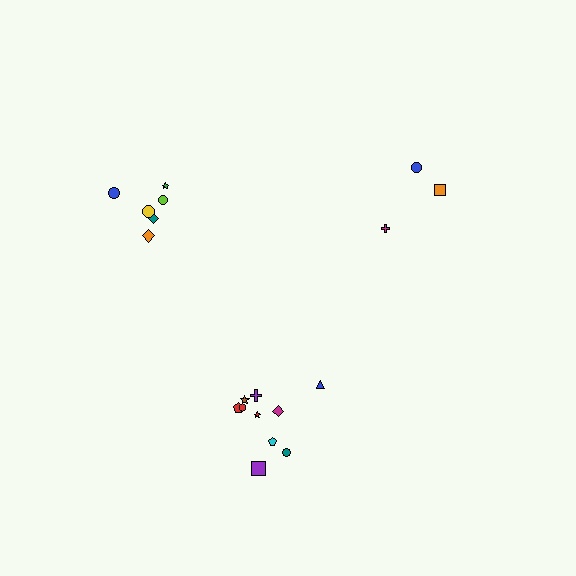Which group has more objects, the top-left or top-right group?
The top-left group.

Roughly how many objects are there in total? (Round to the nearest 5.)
Roughly 20 objects in total.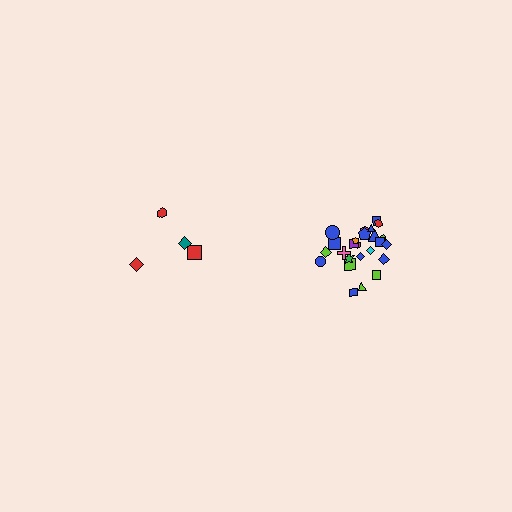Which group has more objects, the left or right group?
The right group.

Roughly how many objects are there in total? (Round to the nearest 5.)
Roughly 30 objects in total.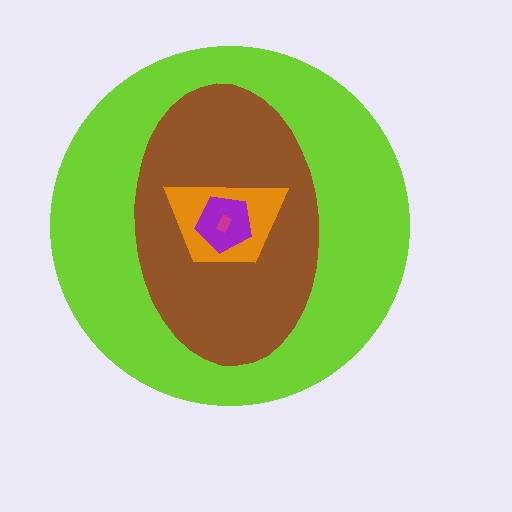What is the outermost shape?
The lime circle.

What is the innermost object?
The magenta rectangle.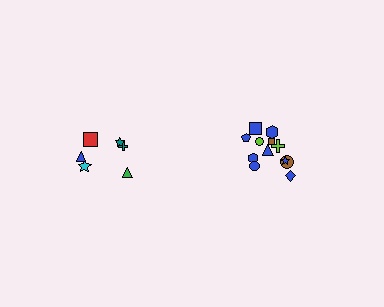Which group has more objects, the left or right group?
The right group.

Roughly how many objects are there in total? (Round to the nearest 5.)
Roughly 20 objects in total.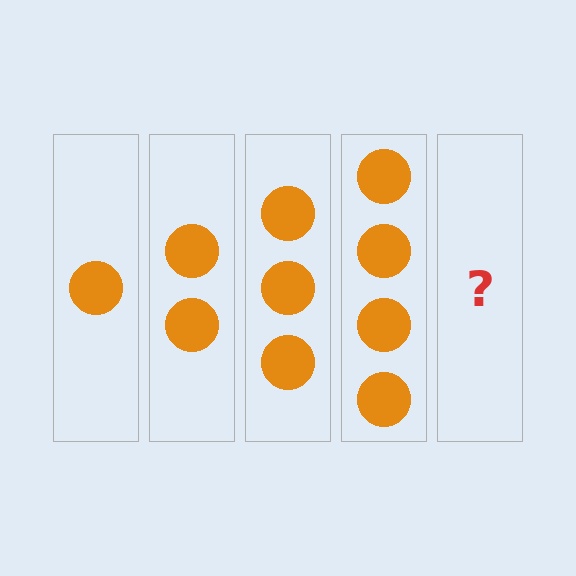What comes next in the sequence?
The next element should be 5 circles.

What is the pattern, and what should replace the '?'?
The pattern is that each step adds one more circle. The '?' should be 5 circles.